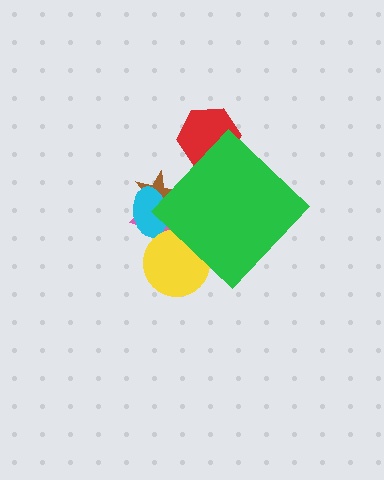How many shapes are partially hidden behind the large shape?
5 shapes are partially hidden.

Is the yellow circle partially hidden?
Yes, the yellow circle is partially hidden behind the green diamond.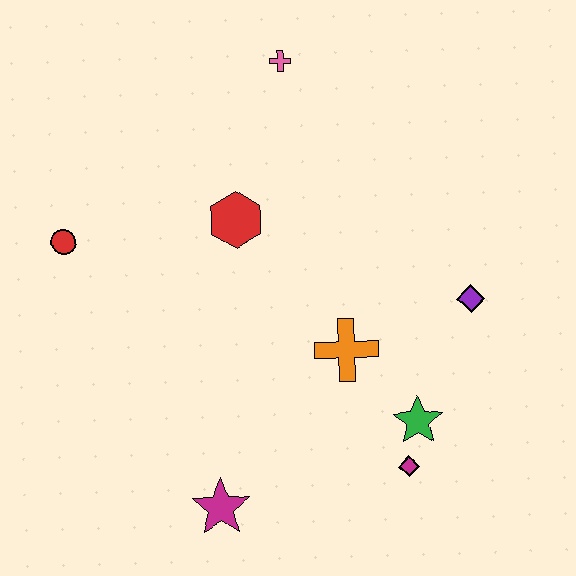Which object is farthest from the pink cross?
The magenta star is farthest from the pink cross.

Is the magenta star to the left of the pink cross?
Yes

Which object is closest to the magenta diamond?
The green star is closest to the magenta diamond.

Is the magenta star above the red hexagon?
No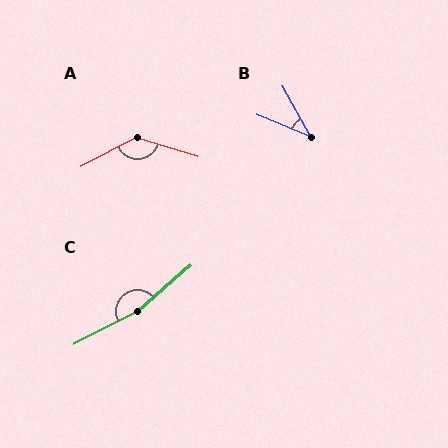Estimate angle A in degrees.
Approximately 135 degrees.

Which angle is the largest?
C, at approximately 166 degrees.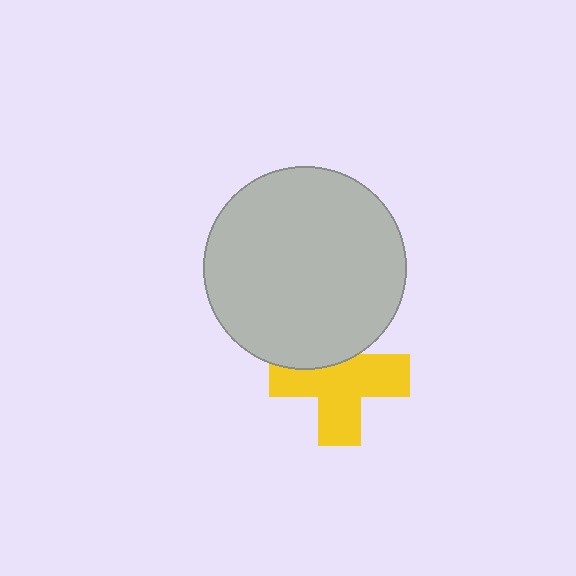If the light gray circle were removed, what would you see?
You would see the complete yellow cross.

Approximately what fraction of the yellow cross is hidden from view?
Roughly 31% of the yellow cross is hidden behind the light gray circle.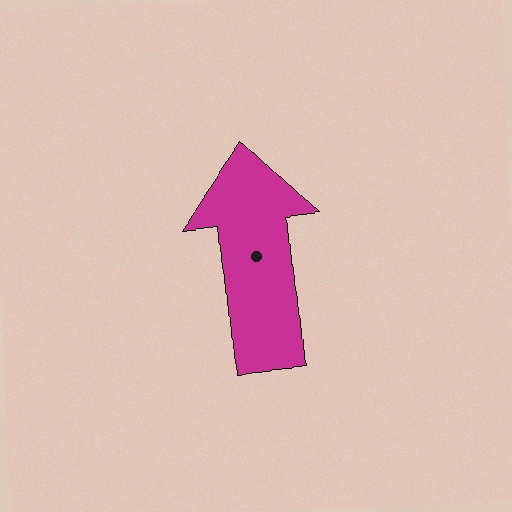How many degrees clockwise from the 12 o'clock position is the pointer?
Approximately 354 degrees.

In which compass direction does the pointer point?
North.